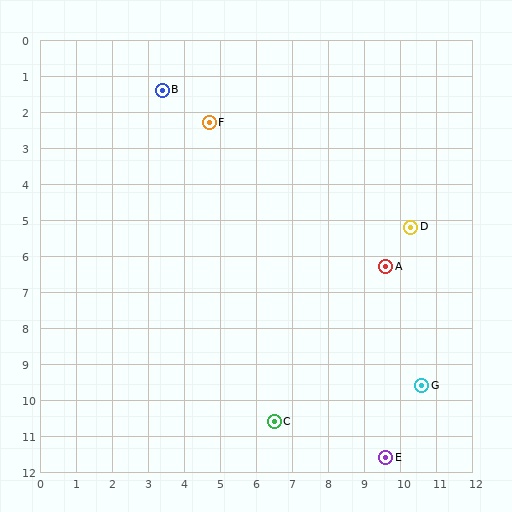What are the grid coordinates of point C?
Point C is at approximately (6.5, 10.6).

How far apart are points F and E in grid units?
Points F and E are about 10.5 grid units apart.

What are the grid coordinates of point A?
Point A is at approximately (9.6, 6.3).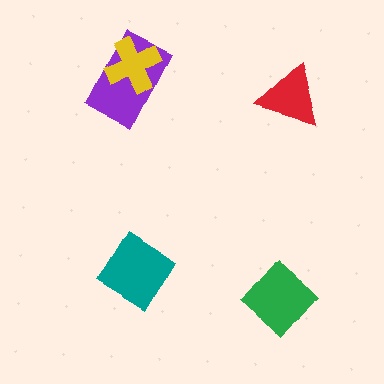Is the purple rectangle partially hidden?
Yes, it is partially covered by another shape.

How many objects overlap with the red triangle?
0 objects overlap with the red triangle.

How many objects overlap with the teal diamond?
0 objects overlap with the teal diamond.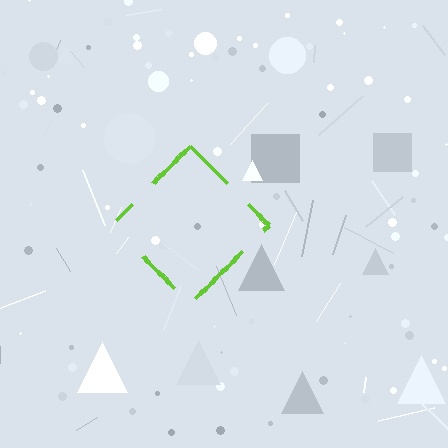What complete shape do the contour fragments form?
The contour fragments form a diamond.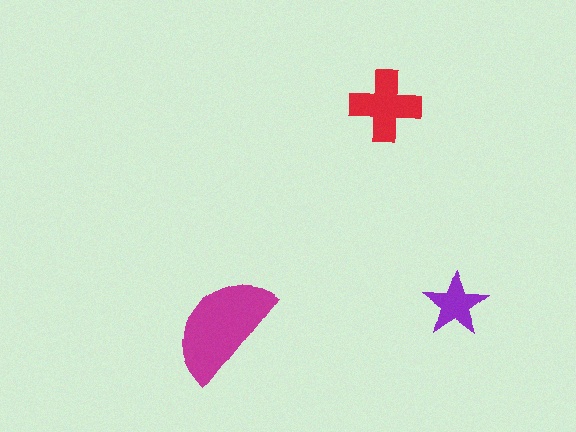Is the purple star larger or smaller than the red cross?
Smaller.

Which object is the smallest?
The purple star.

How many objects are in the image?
There are 3 objects in the image.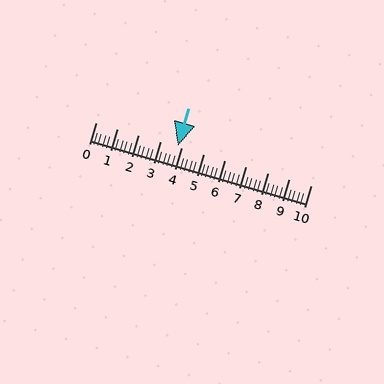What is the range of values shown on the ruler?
The ruler shows values from 0 to 10.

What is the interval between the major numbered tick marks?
The major tick marks are spaced 1 units apart.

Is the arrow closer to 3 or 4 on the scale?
The arrow is closer to 4.